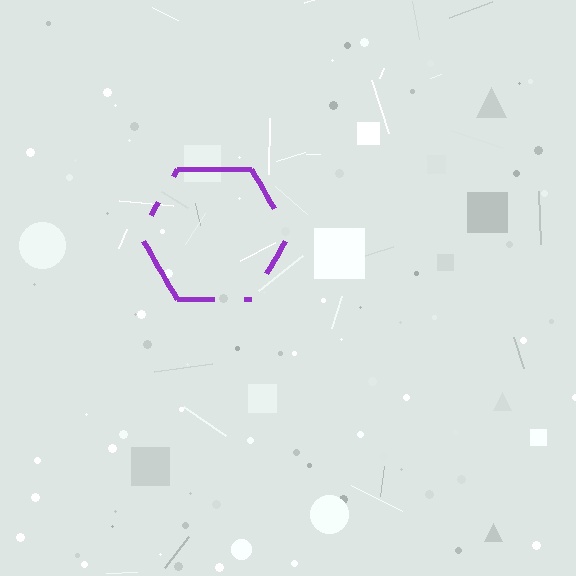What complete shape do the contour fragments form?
The contour fragments form a hexagon.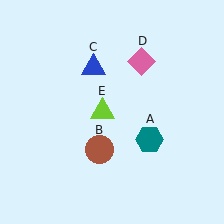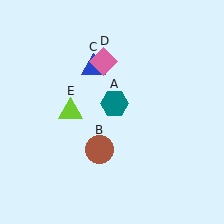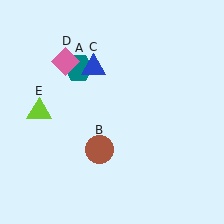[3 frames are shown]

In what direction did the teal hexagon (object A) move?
The teal hexagon (object A) moved up and to the left.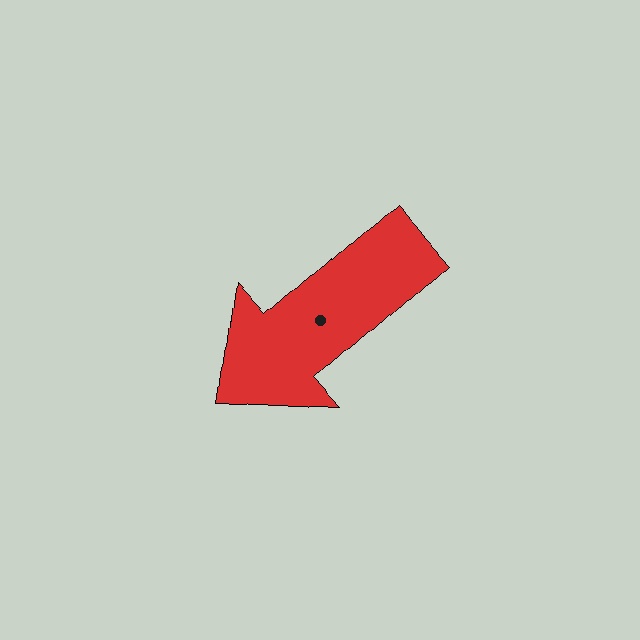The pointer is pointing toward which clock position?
Roughly 8 o'clock.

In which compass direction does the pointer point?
Southwest.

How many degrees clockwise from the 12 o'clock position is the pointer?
Approximately 229 degrees.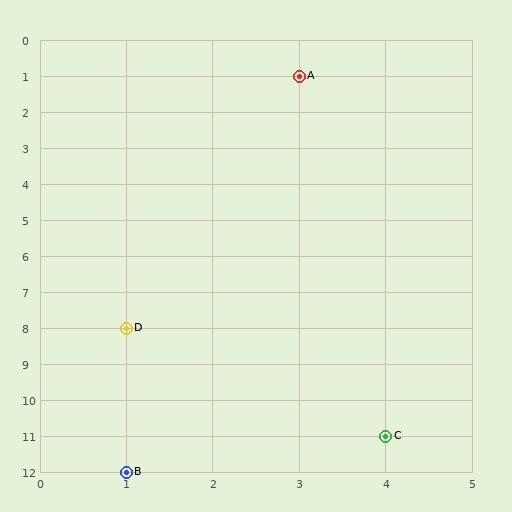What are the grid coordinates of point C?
Point C is at grid coordinates (4, 11).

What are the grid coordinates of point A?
Point A is at grid coordinates (3, 1).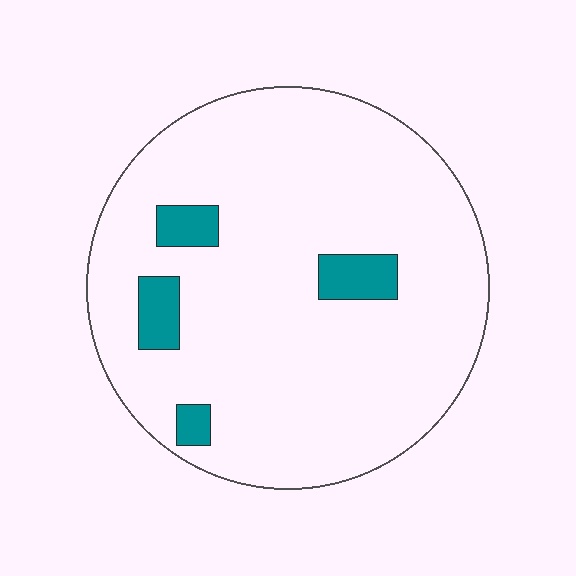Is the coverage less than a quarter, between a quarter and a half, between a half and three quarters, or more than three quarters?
Less than a quarter.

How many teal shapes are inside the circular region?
4.